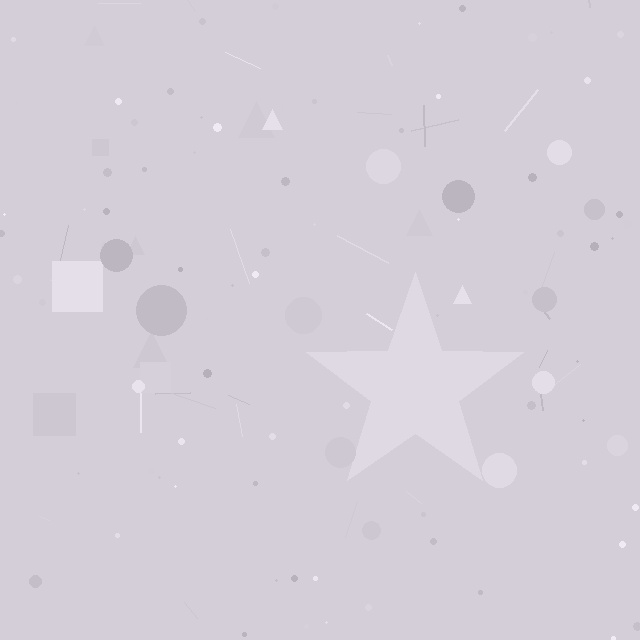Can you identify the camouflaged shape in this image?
The camouflaged shape is a star.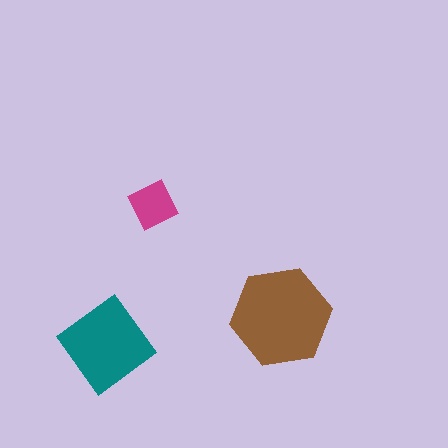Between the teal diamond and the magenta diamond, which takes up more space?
The teal diamond.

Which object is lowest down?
The teal diamond is bottommost.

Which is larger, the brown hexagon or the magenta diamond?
The brown hexagon.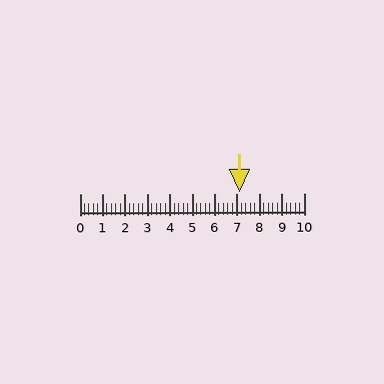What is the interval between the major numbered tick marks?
The major tick marks are spaced 1 units apart.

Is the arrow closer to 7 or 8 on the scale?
The arrow is closer to 7.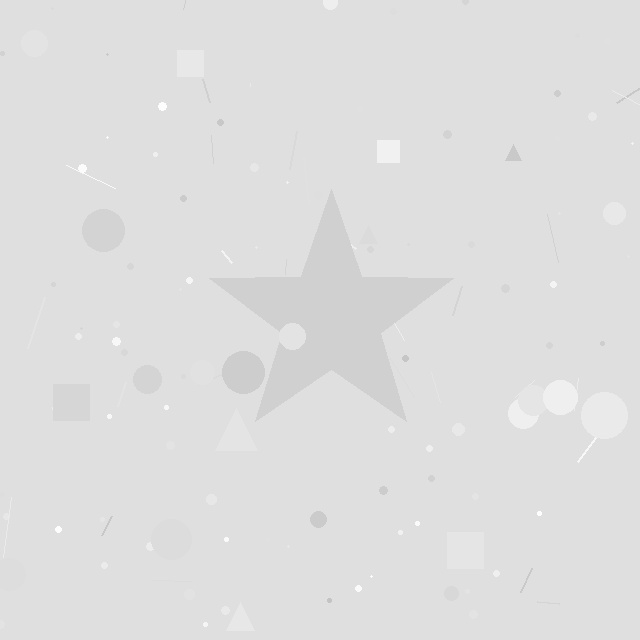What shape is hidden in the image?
A star is hidden in the image.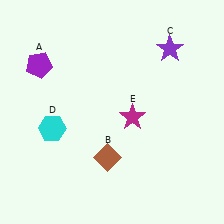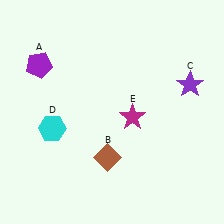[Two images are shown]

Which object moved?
The purple star (C) moved down.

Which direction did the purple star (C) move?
The purple star (C) moved down.